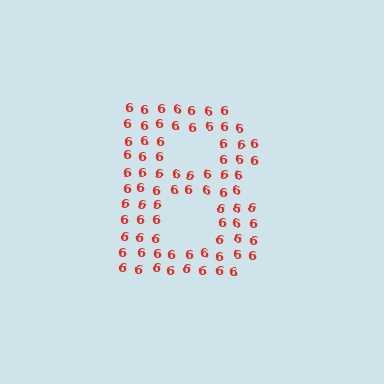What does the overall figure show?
The overall figure shows the letter B.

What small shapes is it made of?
It is made of small digit 6's.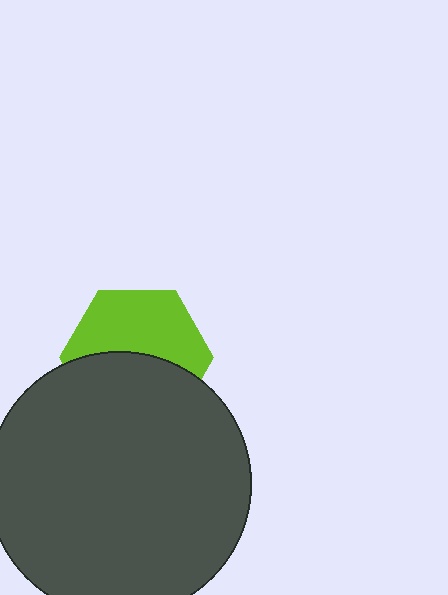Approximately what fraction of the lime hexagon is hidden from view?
Roughly 49% of the lime hexagon is hidden behind the dark gray circle.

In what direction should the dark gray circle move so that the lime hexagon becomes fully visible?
The dark gray circle should move down. That is the shortest direction to clear the overlap and leave the lime hexagon fully visible.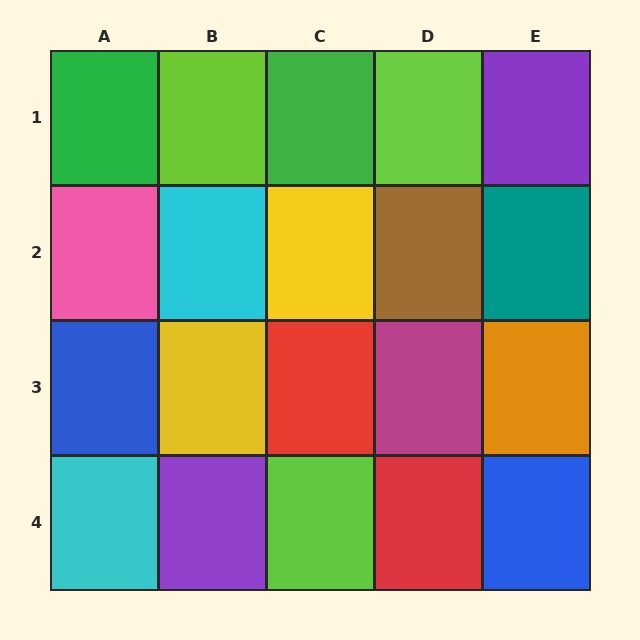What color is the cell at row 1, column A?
Green.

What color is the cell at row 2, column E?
Teal.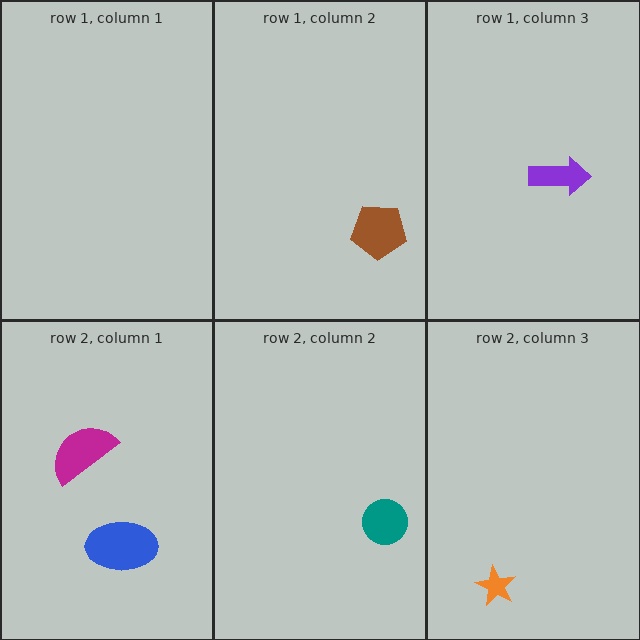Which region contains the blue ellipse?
The row 2, column 1 region.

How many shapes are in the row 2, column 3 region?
1.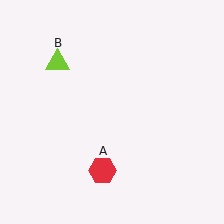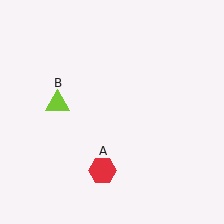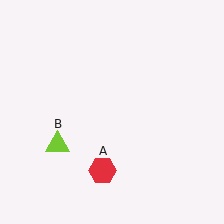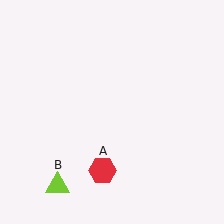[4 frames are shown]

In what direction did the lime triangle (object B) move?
The lime triangle (object B) moved down.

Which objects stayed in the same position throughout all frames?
Red hexagon (object A) remained stationary.